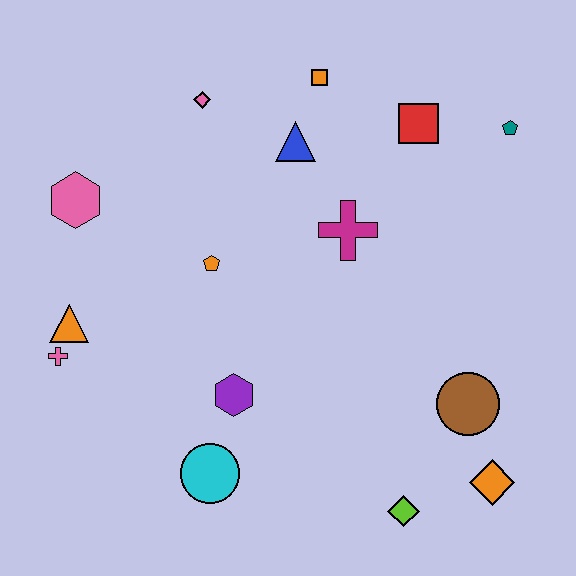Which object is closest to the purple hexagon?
The cyan circle is closest to the purple hexagon.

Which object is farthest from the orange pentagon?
The orange diamond is farthest from the orange pentagon.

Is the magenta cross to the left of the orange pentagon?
No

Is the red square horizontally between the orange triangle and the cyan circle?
No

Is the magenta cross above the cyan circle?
Yes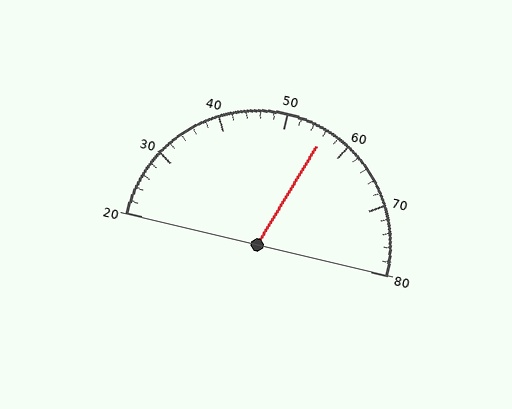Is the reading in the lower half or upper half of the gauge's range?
The reading is in the upper half of the range (20 to 80).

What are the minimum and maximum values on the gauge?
The gauge ranges from 20 to 80.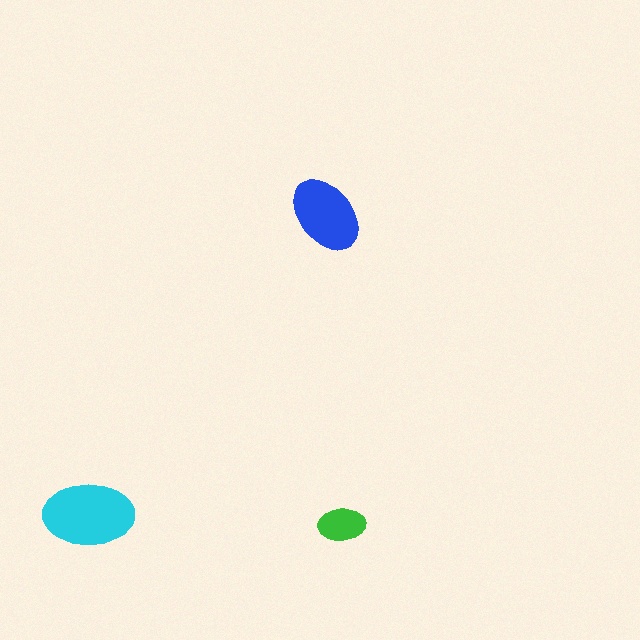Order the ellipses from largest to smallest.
the cyan one, the blue one, the green one.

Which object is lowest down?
The green ellipse is bottommost.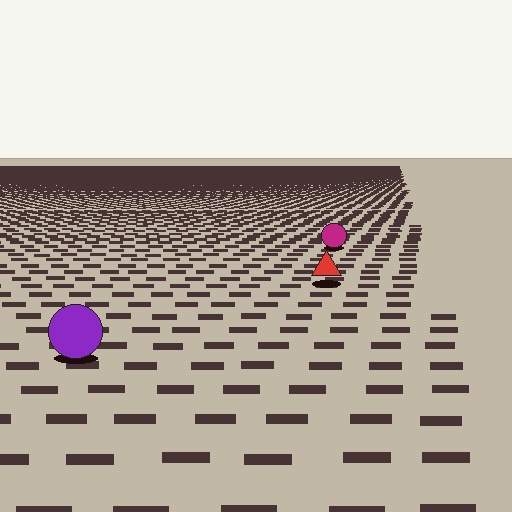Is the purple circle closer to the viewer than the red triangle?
Yes. The purple circle is closer — you can tell from the texture gradient: the ground texture is coarser near it.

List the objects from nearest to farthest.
From nearest to farthest: the purple circle, the red triangle, the magenta circle.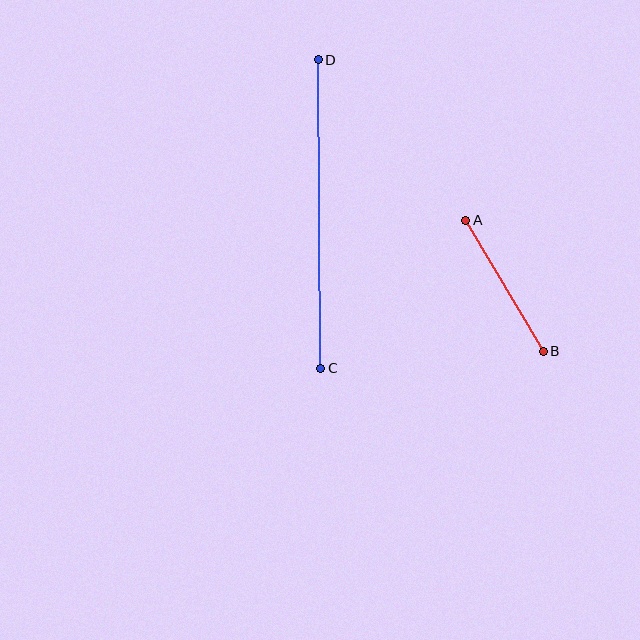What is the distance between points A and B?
The distance is approximately 152 pixels.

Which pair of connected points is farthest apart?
Points C and D are farthest apart.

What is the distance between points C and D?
The distance is approximately 309 pixels.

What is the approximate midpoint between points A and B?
The midpoint is at approximately (505, 286) pixels.